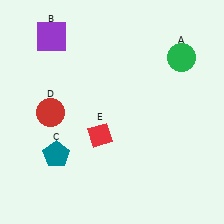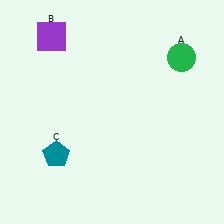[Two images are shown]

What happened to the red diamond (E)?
The red diamond (E) was removed in Image 2. It was in the bottom-left area of Image 1.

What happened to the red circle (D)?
The red circle (D) was removed in Image 2. It was in the bottom-left area of Image 1.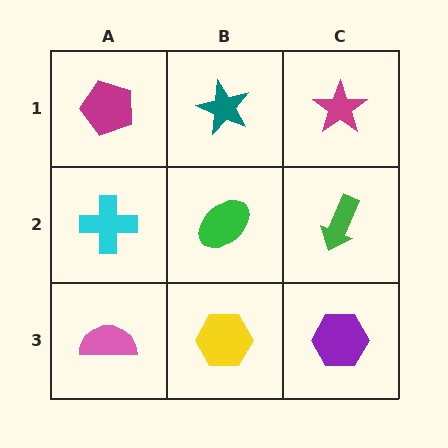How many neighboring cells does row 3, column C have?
2.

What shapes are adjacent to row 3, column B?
A green ellipse (row 2, column B), a pink semicircle (row 3, column A), a purple hexagon (row 3, column C).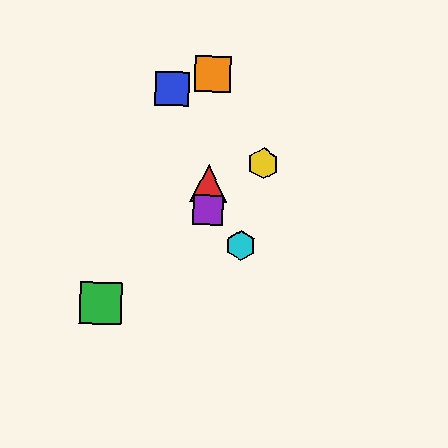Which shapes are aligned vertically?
The red triangle, the purple square, the orange square are aligned vertically.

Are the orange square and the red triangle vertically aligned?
Yes, both are at x≈212.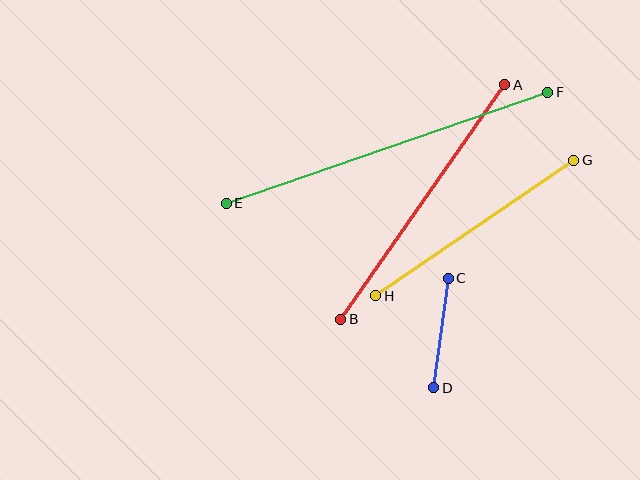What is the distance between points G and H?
The distance is approximately 240 pixels.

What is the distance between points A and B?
The distance is approximately 286 pixels.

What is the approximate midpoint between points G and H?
The midpoint is at approximately (475, 228) pixels.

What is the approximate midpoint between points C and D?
The midpoint is at approximately (441, 333) pixels.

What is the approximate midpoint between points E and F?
The midpoint is at approximately (387, 148) pixels.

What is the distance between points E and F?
The distance is approximately 340 pixels.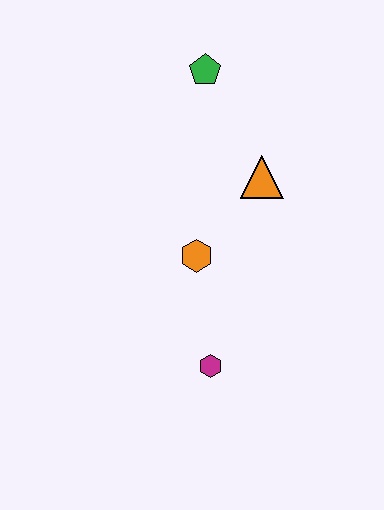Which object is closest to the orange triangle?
The orange hexagon is closest to the orange triangle.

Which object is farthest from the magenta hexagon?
The green pentagon is farthest from the magenta hexagon.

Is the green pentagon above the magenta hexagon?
Yes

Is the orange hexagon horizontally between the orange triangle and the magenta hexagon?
No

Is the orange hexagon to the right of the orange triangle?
No